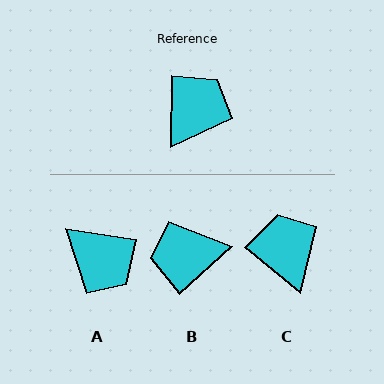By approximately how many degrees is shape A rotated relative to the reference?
Approximately 98 degrees clockwise.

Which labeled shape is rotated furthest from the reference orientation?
B, about 133 degrees away.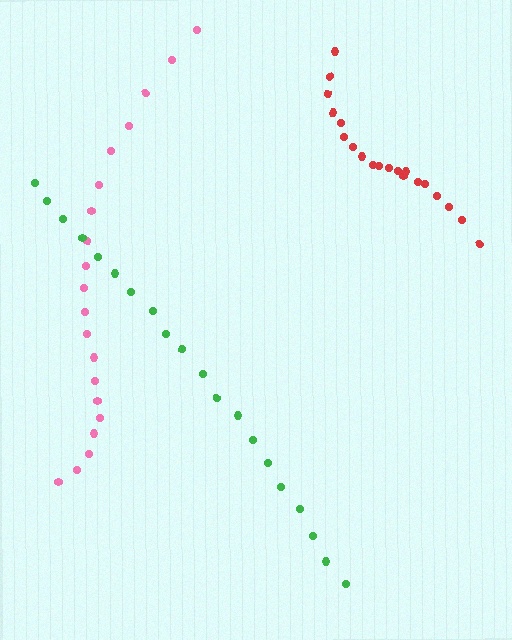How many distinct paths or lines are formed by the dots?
There are 3 distinct paths.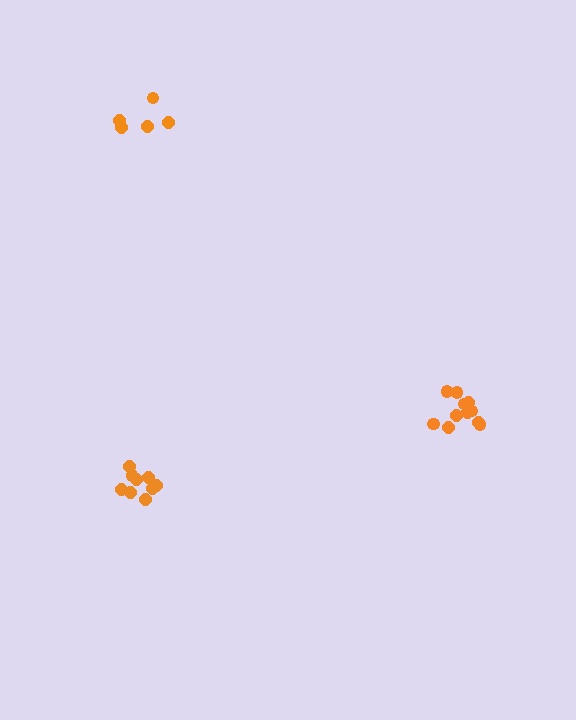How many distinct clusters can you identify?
There are 3 distinct clusters.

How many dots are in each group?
Group 1: 9 dots, Group 2: 11 dots, Group 3: 5 dots (25 total).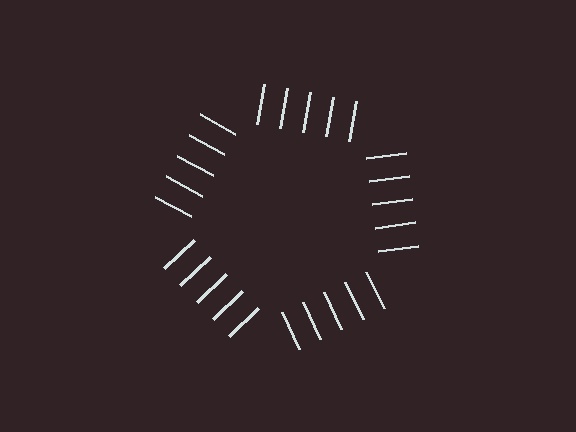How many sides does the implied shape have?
5 sides — the line-ends trace a pentagon.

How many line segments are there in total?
25 — 5 along each of the 5 edges.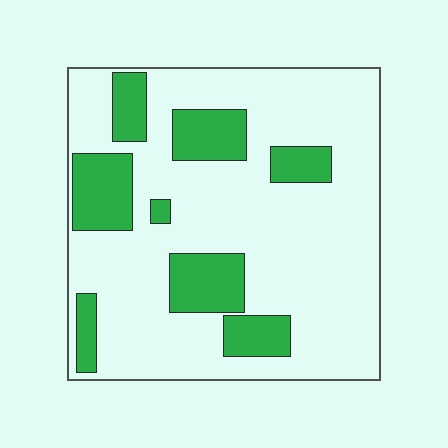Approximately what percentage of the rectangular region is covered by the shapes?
Approximately 25%.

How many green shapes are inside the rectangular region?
8.